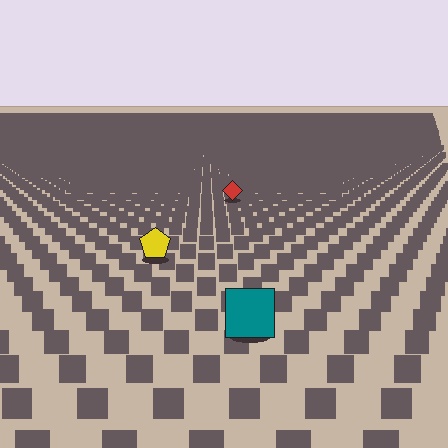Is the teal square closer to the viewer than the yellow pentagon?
Yes. The teal square is closer — you can tell from the texture gradient: the ground texture is coarser near it.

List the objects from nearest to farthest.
From nearest to farthest: the teal square, the yellow pentagon, the red diamond.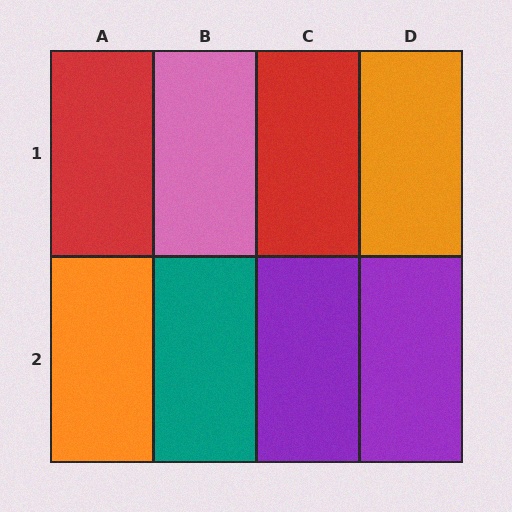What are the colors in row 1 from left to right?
Red, pink, red, orange.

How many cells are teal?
1 cell is teal.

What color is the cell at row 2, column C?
Purple.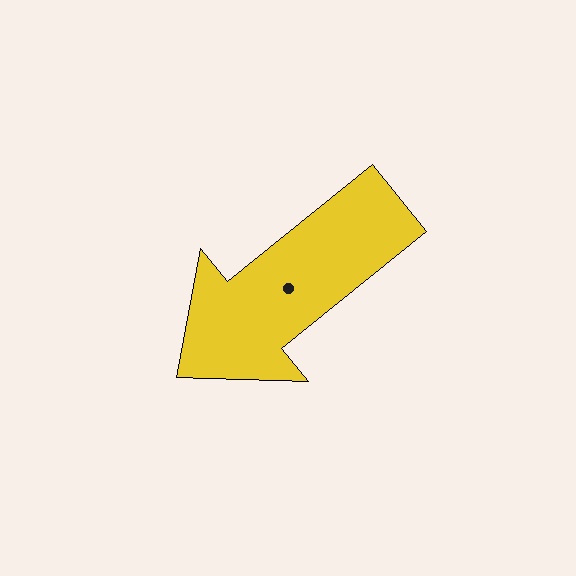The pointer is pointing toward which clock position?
Roughly 8 o'clock.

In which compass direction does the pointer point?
Southwest.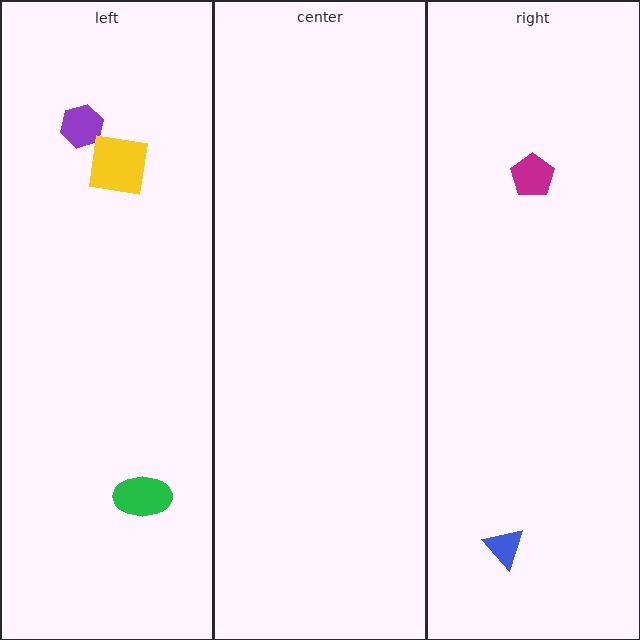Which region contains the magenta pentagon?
The right region.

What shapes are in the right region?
The blue triangle, the magenta pentagon.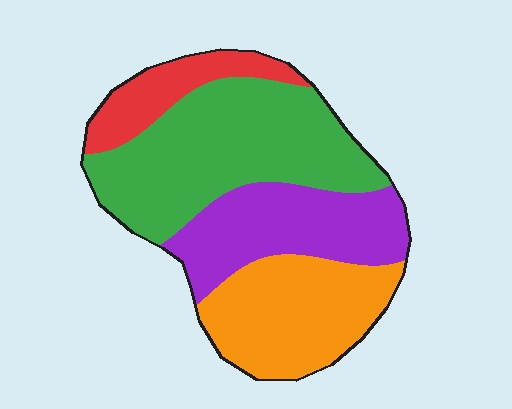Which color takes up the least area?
Red, at roughly 10%.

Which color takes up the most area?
Green, at roughly 40%.